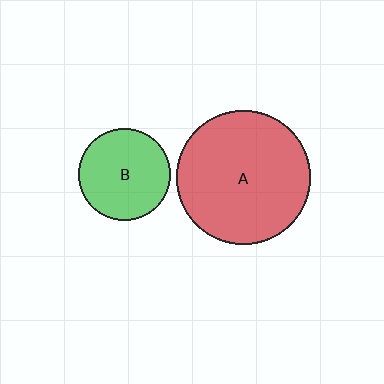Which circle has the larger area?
Circle A (red).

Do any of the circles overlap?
No, none of the circles overlap.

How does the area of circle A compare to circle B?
Approximately 2.1 times.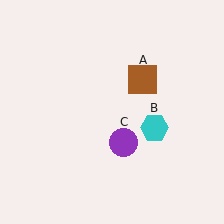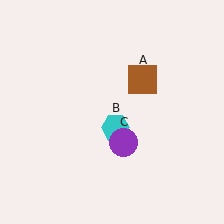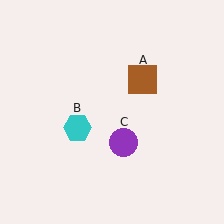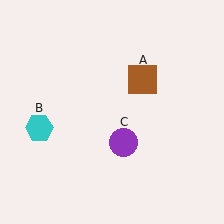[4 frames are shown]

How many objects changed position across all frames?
1 object changed position: cyan hexagon (object B).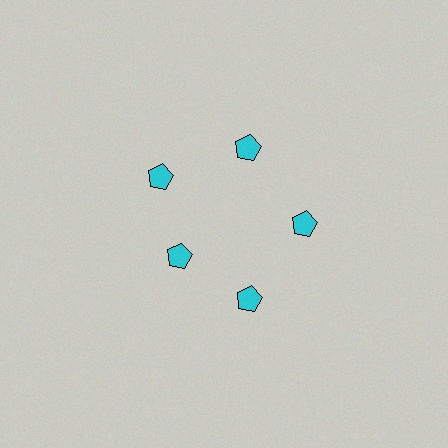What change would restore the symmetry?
The symmetry would be restored by moving it outward, back onto the ring so that all 5 pentagons sit at equal angles and equal distance from the center.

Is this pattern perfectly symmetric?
No. The 5 cyan pentagons are arranged in a ring, but one element near the 8 o'clock position is pulled inward toward the center, breaking the 5-fold rotational symmetry.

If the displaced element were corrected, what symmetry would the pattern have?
It would have 5-fold rotational symmetry — the pattern would map onto itself every 72 degrees.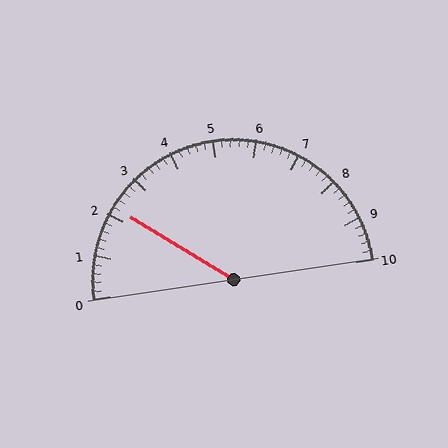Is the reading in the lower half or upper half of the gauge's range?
The reading is in the lower half of the range (0 to 10).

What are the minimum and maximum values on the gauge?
The gauge ranges from 0 to 10.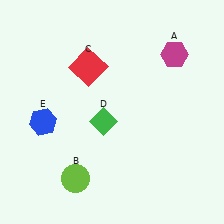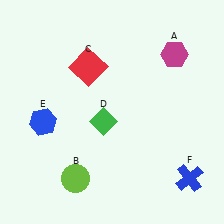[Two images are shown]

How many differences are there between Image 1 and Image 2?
There is 1 difference between the two images.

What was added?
A blue cross (F) was added in Image 2.